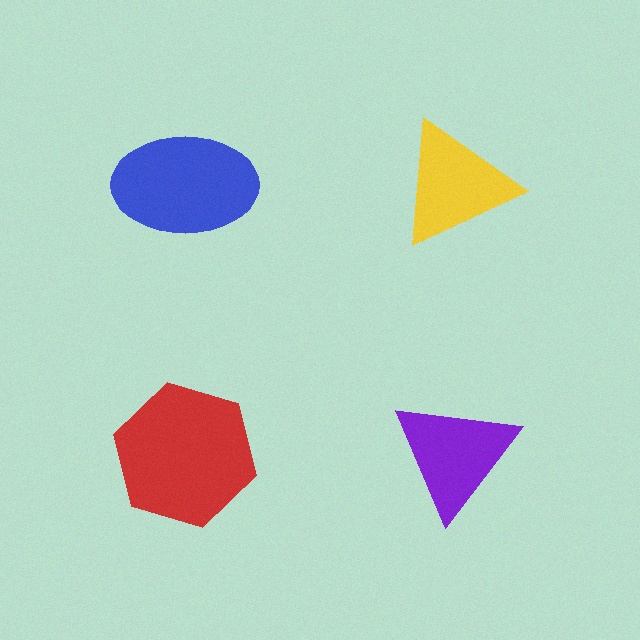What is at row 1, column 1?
A blue ellipse.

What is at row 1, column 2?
A yellow triangle.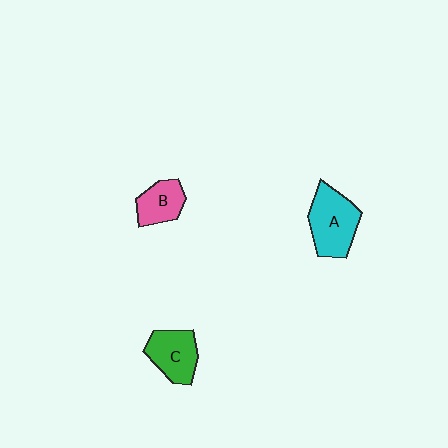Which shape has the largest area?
Shape A (cyan).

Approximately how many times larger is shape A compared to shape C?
Approximately 1.2 times.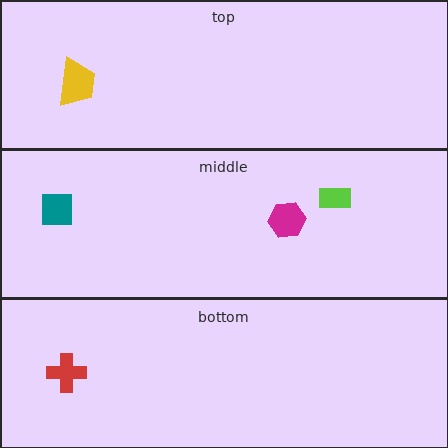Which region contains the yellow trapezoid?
The top region.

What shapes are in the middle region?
The teal square, the lime rectangle, the magenta hexagon.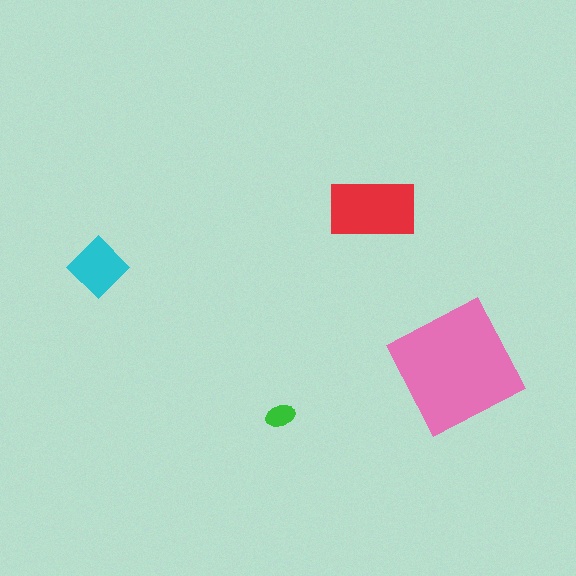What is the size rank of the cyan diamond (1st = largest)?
3rd.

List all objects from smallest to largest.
The green ellipse, the cyan diamond, the red rectangle, the pink square.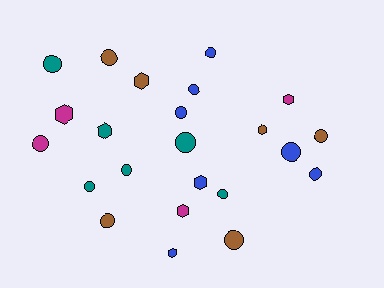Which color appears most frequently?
Blue, with 7 objects.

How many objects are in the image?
There are 23 objects.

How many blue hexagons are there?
There are 2 blue hexagons.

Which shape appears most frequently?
Circle, with 15 objects.